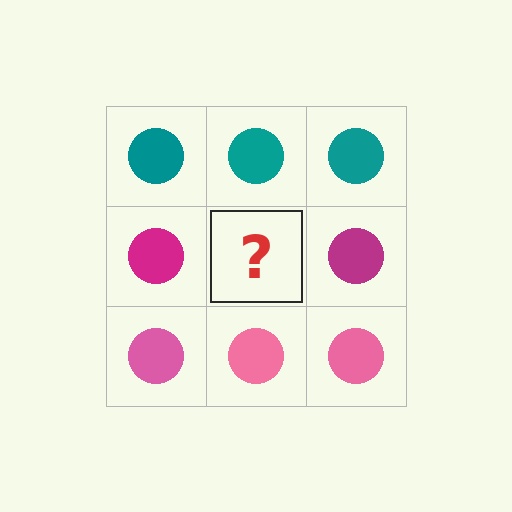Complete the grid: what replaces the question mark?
The question mark should be replaced with a magenta circle.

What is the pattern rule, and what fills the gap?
The rule is that each row has a consistent color. The gap should be filled with a magenta circle.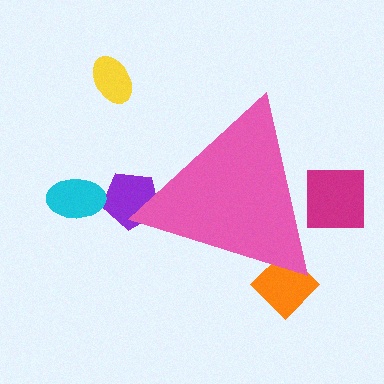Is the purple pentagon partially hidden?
Yes, the purple pentagon is partially hidden behind the pink triangle.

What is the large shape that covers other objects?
A pink triangle.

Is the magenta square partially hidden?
Yes, the magenta square is partially hidden behind the pink triangle.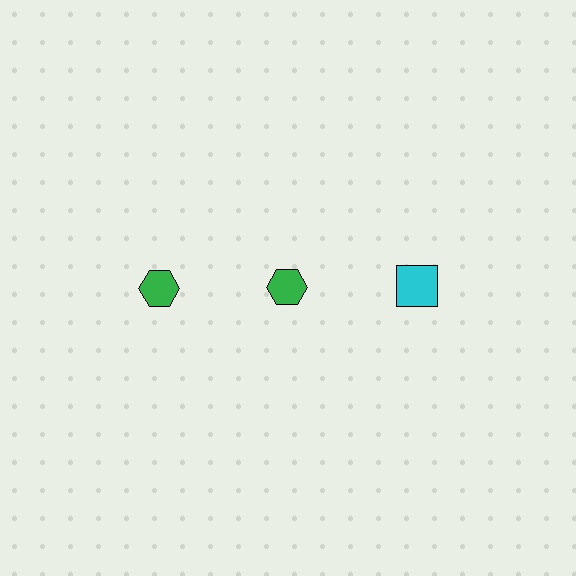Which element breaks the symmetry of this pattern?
The cyan square in the top row, center column breaks the symmetry. All other shapes are green hexagons.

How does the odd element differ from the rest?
It differs in both color (cyan instead of green) and shape (square instead of hexagon).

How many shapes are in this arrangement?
There are 3 shapes arranged in a grid pattern.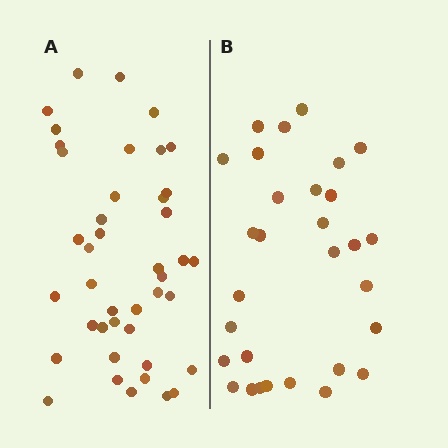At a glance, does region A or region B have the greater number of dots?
Region A (the left region) has more dots.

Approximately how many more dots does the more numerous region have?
Region A has roughly 12 or so more dots than region B.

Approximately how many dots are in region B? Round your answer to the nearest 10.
About 30 dots.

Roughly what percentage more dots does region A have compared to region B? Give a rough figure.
About 40% more.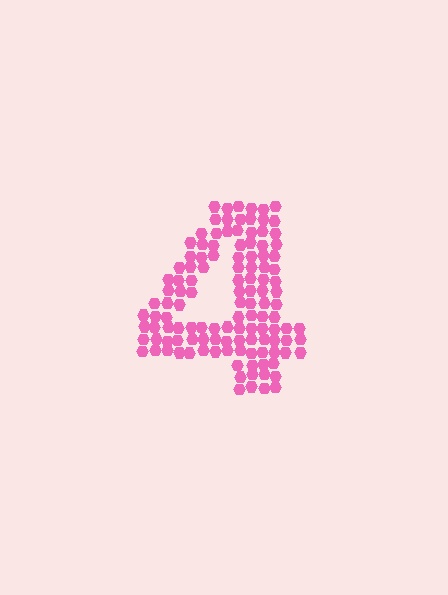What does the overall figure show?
The overall figure shows the digit 4.